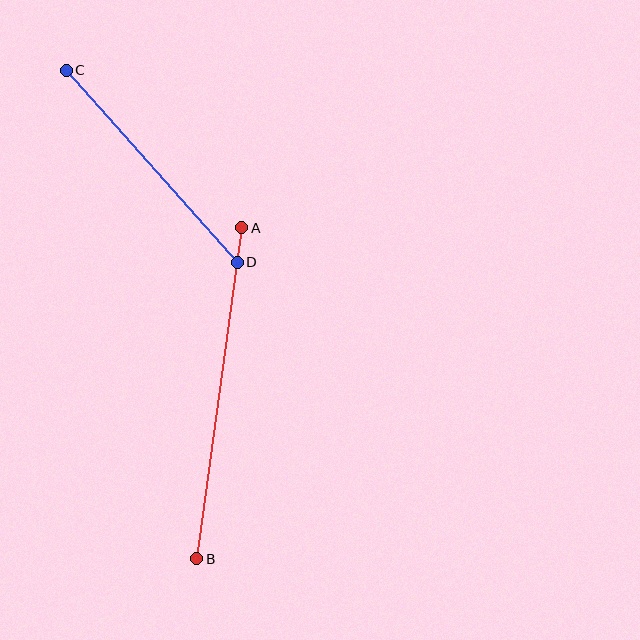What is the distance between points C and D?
The distance is approximately 257 pixels.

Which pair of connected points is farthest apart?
Points A and B are farthest apart.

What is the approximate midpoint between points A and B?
The midpoint is at approximately (219, 393) pixels.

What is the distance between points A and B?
The distance is approximately 334 pixels.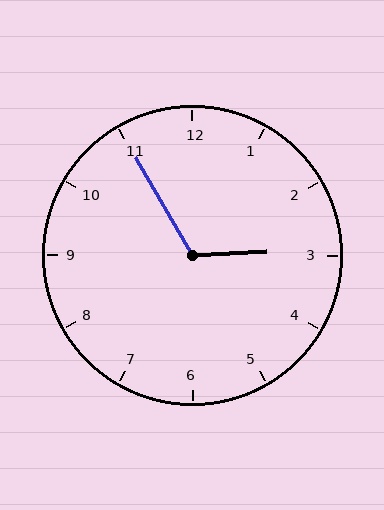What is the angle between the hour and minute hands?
Approximately 118 degrees.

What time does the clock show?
2:55.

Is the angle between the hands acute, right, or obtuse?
It is obtuse.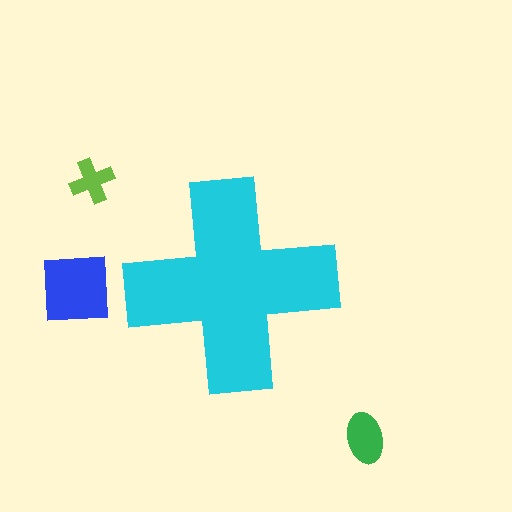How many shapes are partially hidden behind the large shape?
0 shapes are partially hidden.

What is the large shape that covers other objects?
A cyan cross.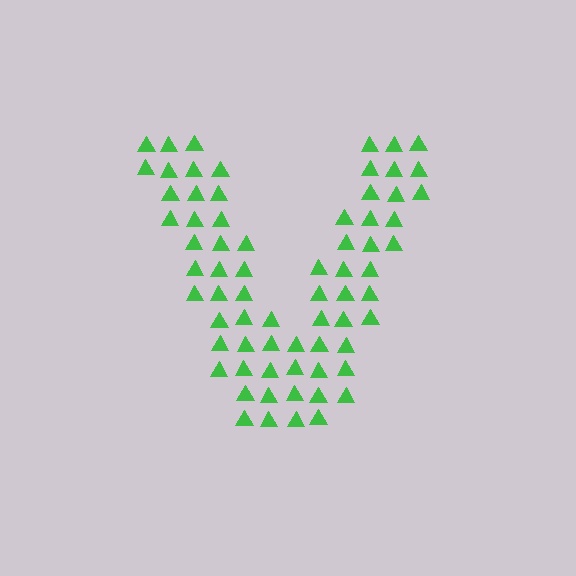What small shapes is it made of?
It is made of small triangles.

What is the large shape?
The large shape is the letter V.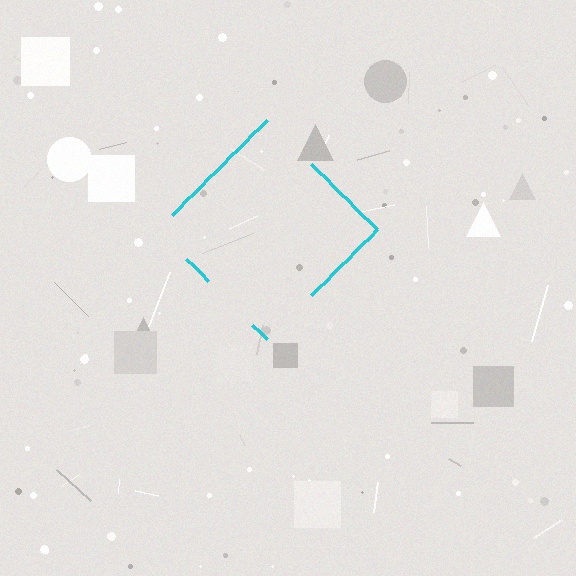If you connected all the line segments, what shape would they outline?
They would outline a diamond.